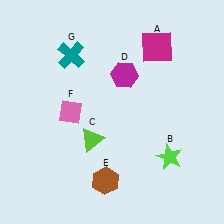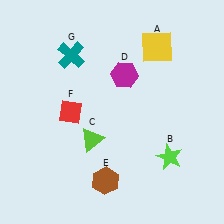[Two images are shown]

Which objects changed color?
A changed from magenta to yellow. F changed from pink to red.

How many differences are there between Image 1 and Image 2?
There are 2 differences between the two images.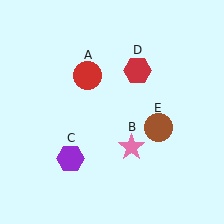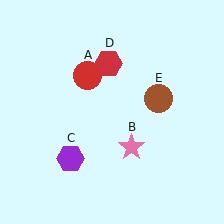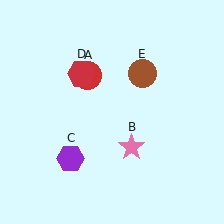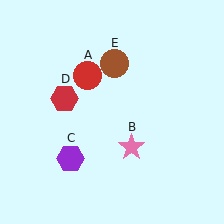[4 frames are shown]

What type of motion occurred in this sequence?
The red hexagon (object D), brown circle (object E) rotated counterclockwise around the center of the scene.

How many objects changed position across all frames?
2 objects changed position: red hexagon (object D), brown circle (object E).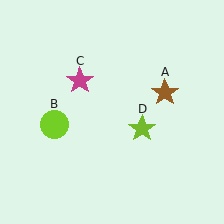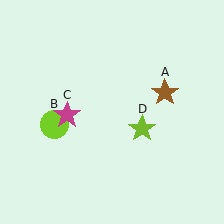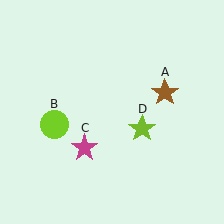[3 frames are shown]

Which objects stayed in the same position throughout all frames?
Brown star (object A) and lime circle (object B) and lime star (object D) remained stationary.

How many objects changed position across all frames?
1 object changed position: magenta star (object C).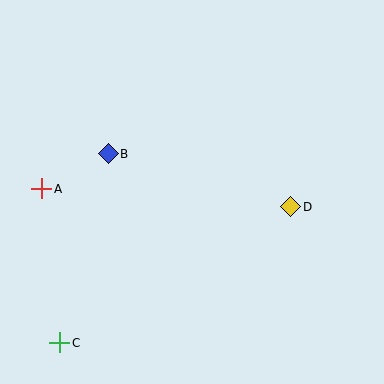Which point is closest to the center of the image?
Point B at (108, 154) is closest to the center.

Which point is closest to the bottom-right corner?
Point D is closest to the bottom-right corner.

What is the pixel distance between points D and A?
The distance between D and A is 250 pixels.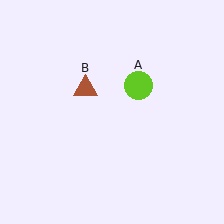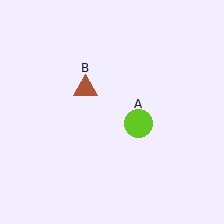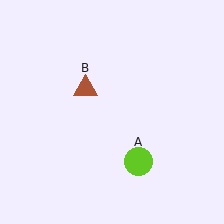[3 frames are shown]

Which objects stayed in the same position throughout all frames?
Brown triangle (object B) remained stationary.